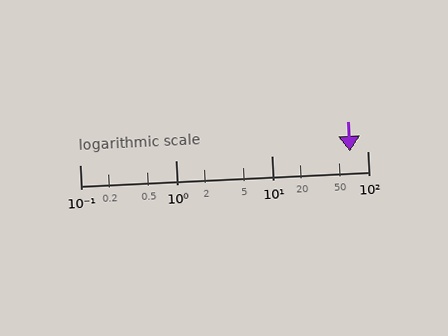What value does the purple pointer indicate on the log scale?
The pointer indicates approximately 65.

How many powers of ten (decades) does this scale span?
The scale spans 3 decades, from 0.1 to 100.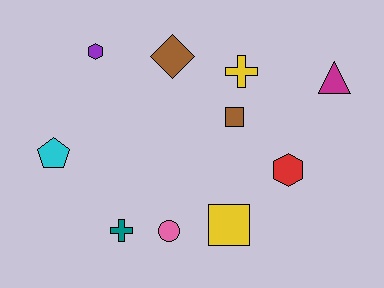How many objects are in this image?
There are 10 objects.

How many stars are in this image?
There are no stars.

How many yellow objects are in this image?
There are 2 yellow objects.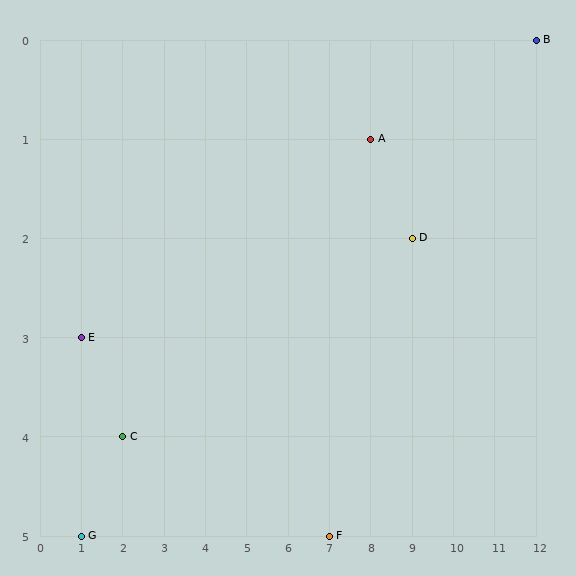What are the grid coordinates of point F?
Point F is at grid coordinates (7, 5).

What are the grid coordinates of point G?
Point G is at grid coordinates (1, 5).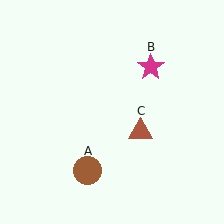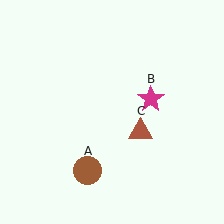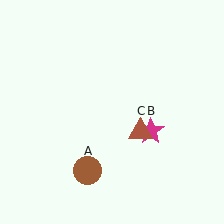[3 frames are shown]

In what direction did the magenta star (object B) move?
The magenta star (object B) moved down.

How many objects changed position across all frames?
1 object changed position: magenta star (object B).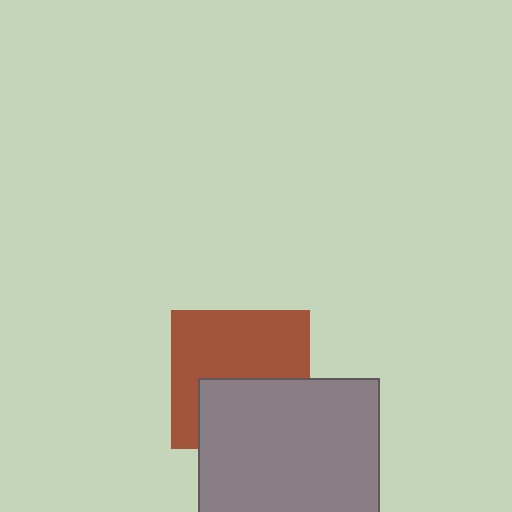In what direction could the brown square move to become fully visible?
The brown square could move up. That would shift it out from behind the gray rectangle entirely.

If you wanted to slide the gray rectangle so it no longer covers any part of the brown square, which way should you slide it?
Slide it down — that is the most direct way to separate the two shapes.